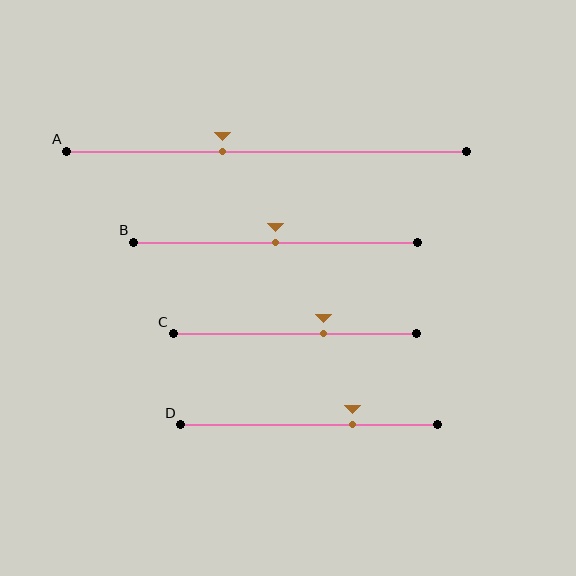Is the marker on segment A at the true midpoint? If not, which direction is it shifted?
No, the marker on segment A is shifted to the left by about 11% of the segment length.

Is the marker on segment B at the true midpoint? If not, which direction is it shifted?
Yes, the marker on segment B is at the true midpoint.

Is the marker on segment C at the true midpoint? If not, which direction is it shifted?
No, the marker on segment C is shifted to the right by about 12% of the segment length.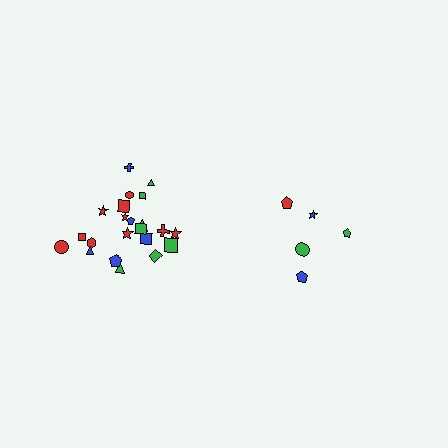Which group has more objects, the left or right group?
The left group.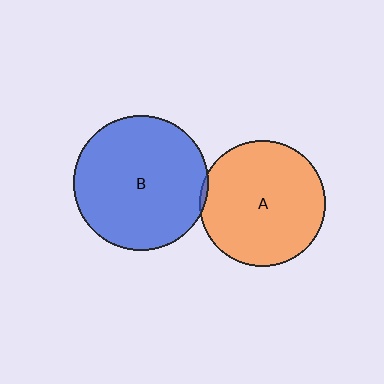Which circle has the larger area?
Circle B (blue).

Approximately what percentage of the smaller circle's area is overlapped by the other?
Approximately 5%.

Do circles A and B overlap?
Yes.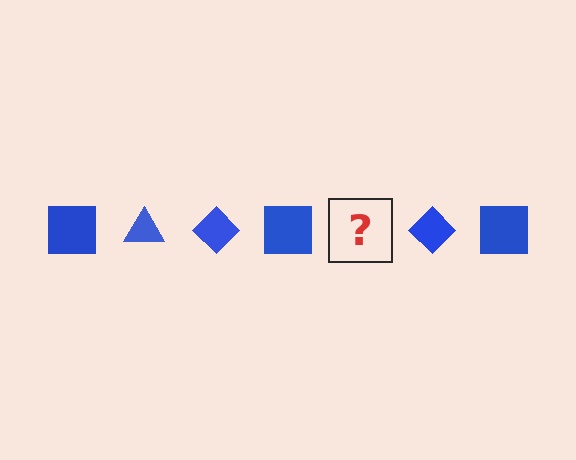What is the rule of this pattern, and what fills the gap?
The rule is that the pattern cycles through square, triangle, diamond shapes in blue. The gap should be filled with a blue triangle.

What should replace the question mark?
The question mark should be replaced with a blue triangle.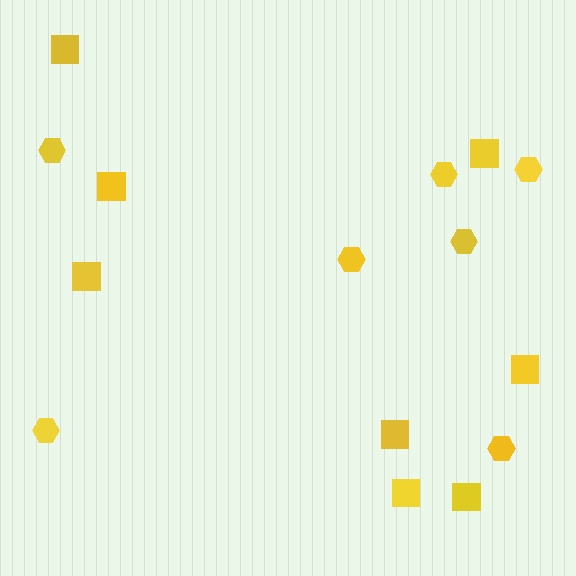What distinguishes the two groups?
There are 2 groups: one group of squares (8) and one group of hexagons (7).